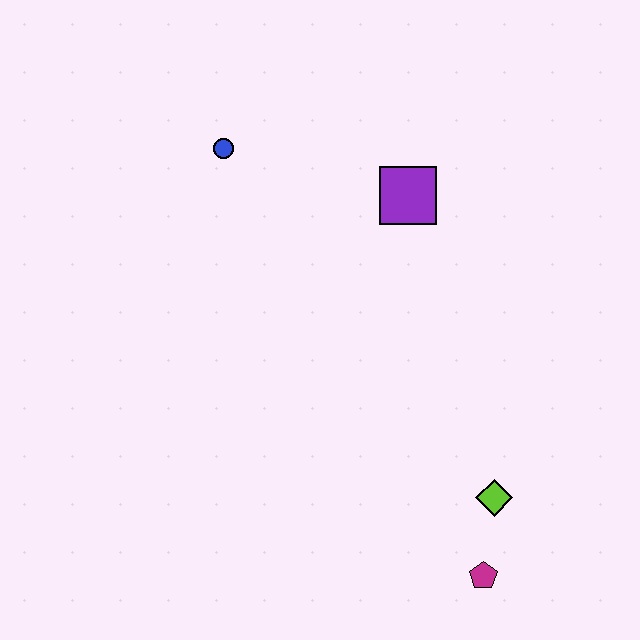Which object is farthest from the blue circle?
The magenta pentagon is farthest from the blue circle.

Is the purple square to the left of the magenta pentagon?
Yes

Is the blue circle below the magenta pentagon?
No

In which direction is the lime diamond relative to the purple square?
The lime diamond is below the purple square.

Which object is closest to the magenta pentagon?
The lime diamond is closest to the magenta pentagon.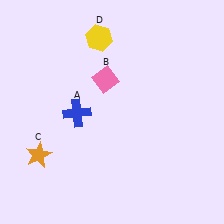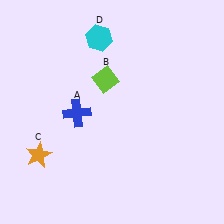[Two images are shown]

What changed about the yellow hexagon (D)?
In Image 1, D is yellow. In Image 2, it changed to cyan.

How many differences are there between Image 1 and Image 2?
There are 2 differences between the two images.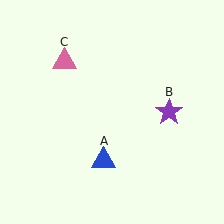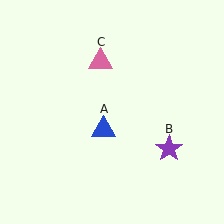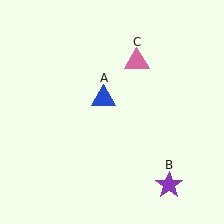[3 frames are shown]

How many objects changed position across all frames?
3 objects changed position: blue triangle (object A), purple star (object B), pink triangle (object C).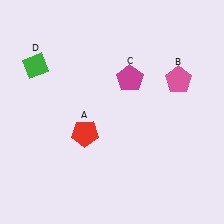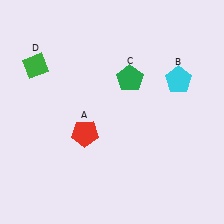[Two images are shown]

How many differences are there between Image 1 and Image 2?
There are 2 differences between the two images.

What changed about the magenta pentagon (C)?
In Image 1, C is magenta. In Image 2, it changed to green.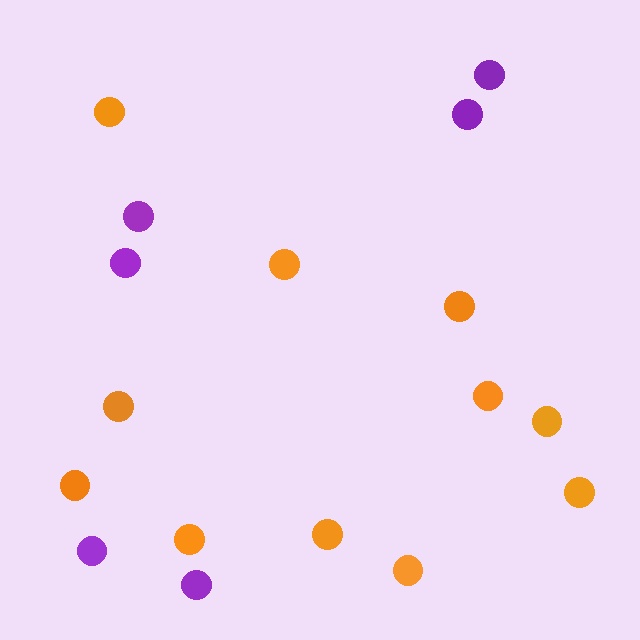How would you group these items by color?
There are 2 groups: one group of orange circles (11) and one group of purple circles (6).